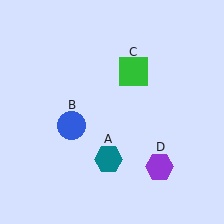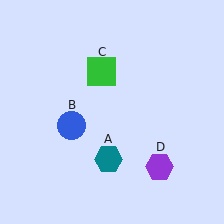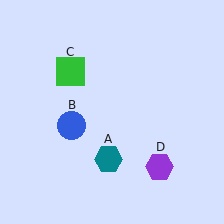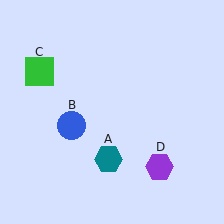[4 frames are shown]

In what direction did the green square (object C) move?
The green square (object C) moved left.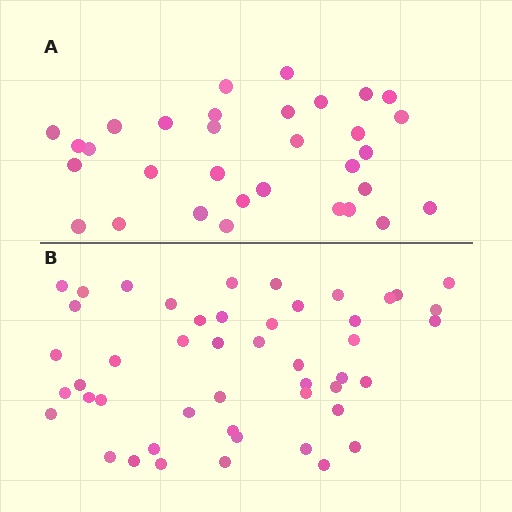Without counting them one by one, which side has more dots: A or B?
Region B (the bottom region) has more dots.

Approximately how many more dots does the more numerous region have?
Region B has approximately 15 more dots than region A.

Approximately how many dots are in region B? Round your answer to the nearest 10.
About 50 dots. (The exact count is 48, which rounds to 50.)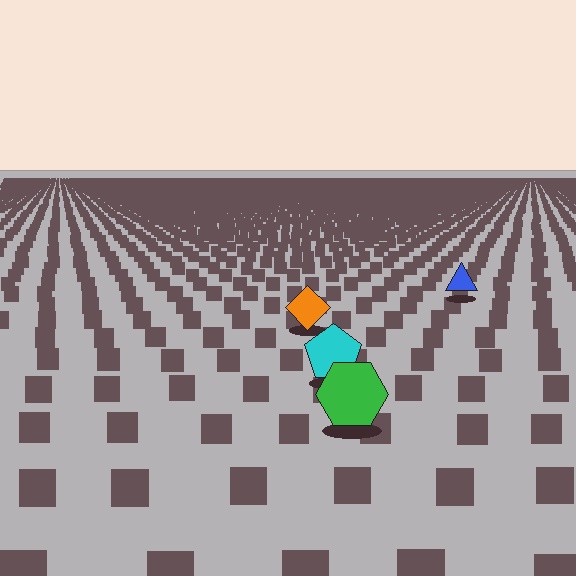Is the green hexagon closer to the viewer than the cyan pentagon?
Yes. The green hexagon is closer — you can tell from the texture gradient: the ground texture is coarser near it.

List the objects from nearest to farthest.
From nearest to farthest: the green hexagon, the cyan pentagon, the orange diamond, the blue triangle.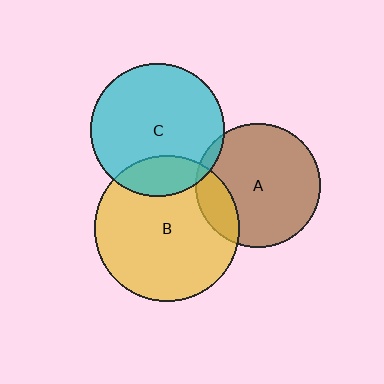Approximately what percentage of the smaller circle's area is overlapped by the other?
Approximately 5%.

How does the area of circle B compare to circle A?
Approximately 1.4 times.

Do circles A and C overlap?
Yes.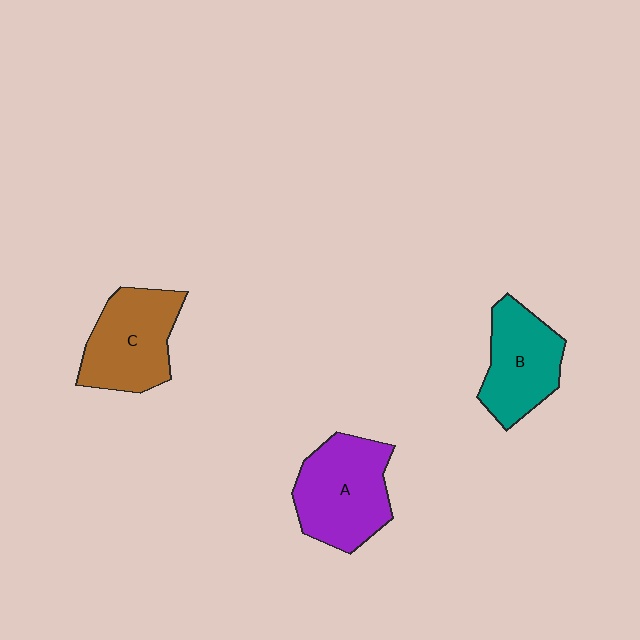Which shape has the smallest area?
Shape B (teal).